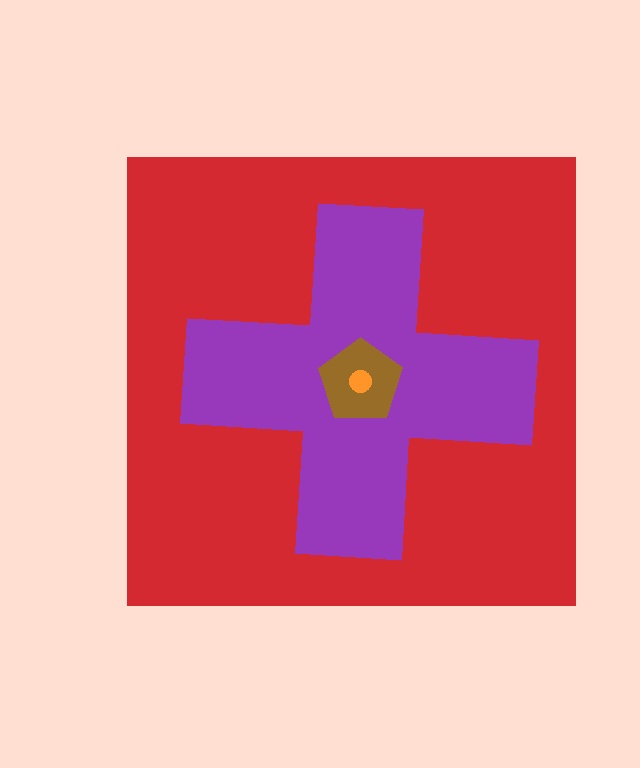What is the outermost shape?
The red square.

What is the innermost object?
The orange circle.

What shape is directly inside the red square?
The purple cross.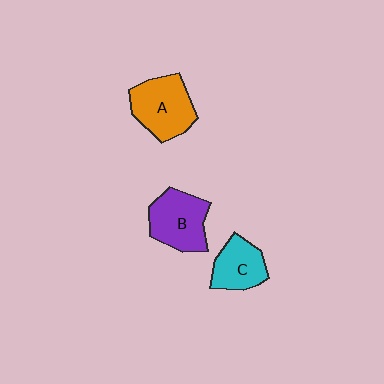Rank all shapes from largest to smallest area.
From largest to smallest: A (orange), B (purple), C (cyan).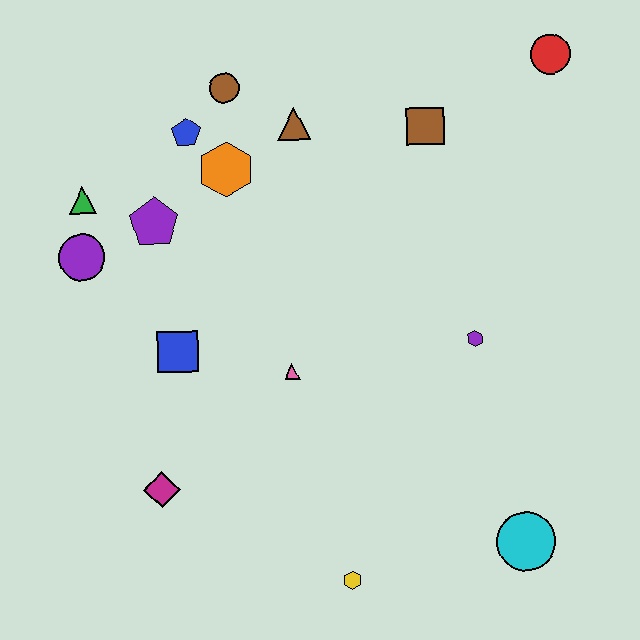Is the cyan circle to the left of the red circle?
Yes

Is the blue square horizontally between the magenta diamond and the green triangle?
No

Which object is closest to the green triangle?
The purple circle is closest to the green triangle.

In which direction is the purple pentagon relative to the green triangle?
The purple pentagon is to the right of the green triangle.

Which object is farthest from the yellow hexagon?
The red circle is farthest from the yellow hexagon.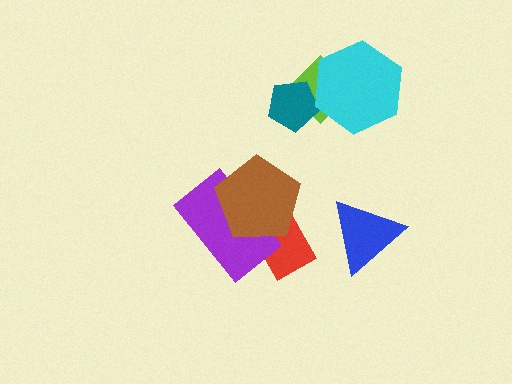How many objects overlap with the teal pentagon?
1 object overlaps with the teal pentagon.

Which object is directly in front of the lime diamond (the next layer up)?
The teal pentagon is directly in front of the lime diamond.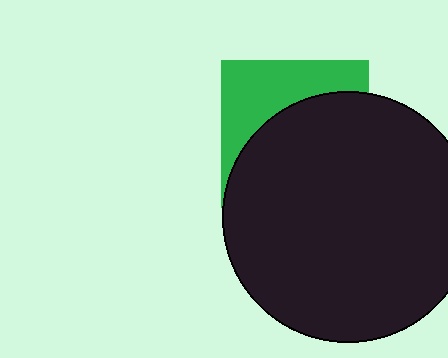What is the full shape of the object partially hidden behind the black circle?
The partially hidden object is a green square.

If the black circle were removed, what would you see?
You would see the complete green square.